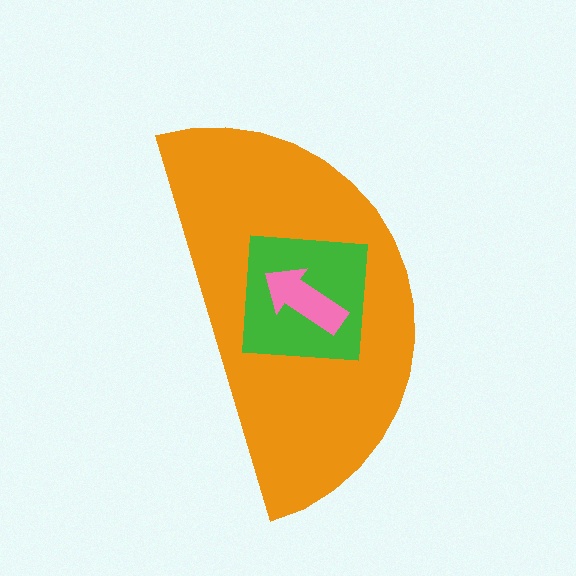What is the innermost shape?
The pink arrow.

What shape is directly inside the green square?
The pink arrow.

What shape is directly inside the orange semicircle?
The green square.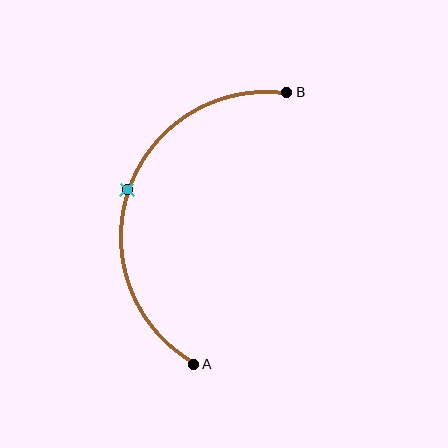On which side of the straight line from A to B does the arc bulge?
The arc bulges to the left of the straight line connecting A and B.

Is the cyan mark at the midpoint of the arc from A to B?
Yes. The cyan mark lies on the arc at equal arc-length from both A and B — it is the arc midpoint.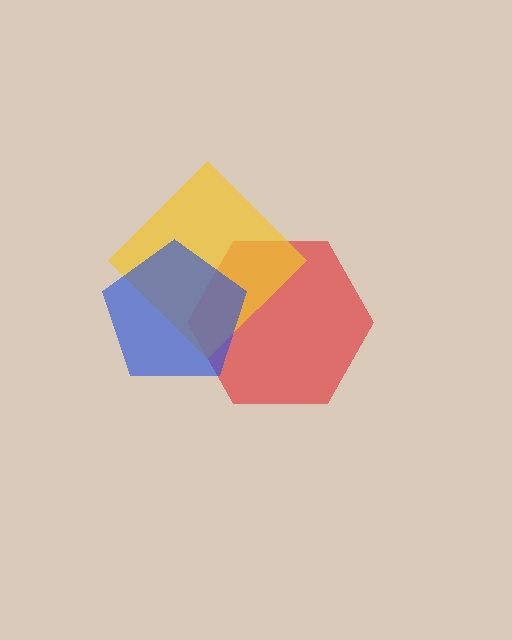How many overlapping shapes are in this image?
There are 3 overlapping shapes in the image.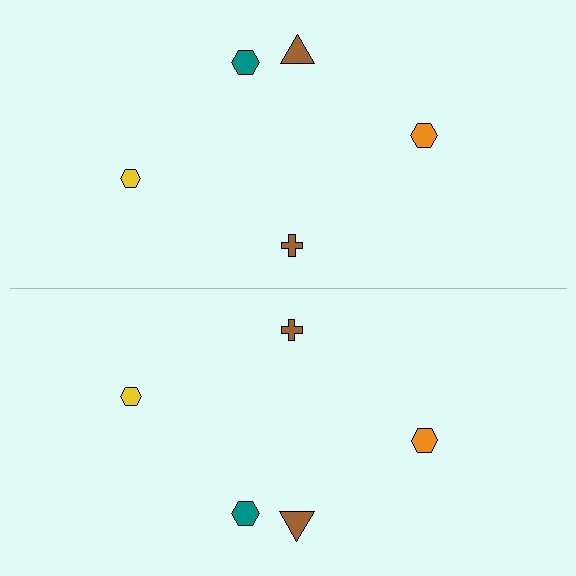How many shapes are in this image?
There are 10 shapes in this image.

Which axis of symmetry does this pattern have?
The pattern has a horizontal axis of symmetry running through the center of the image.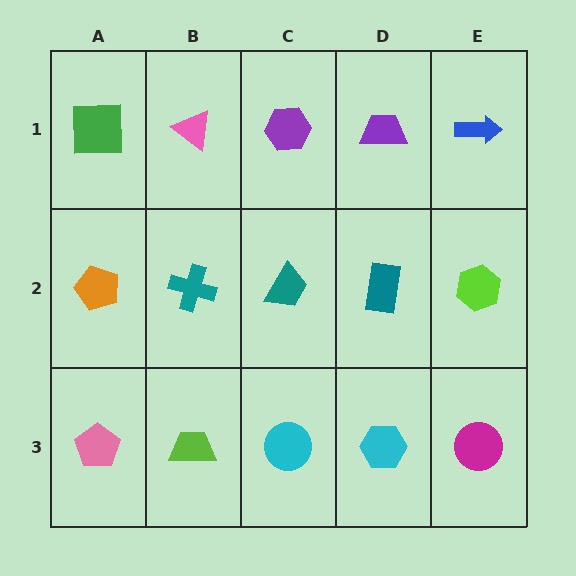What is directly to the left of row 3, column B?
A pink pentagon.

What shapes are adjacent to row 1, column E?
A lime hexagon (row 2, column E), a purple trapezoid (row 1, column D).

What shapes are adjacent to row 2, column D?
A purple trapezoid (row 1, column D), a cyan hexagon (row 3, column D), a teal trapezoid (row 2, column C), a lime hexagon (row 2, column E).